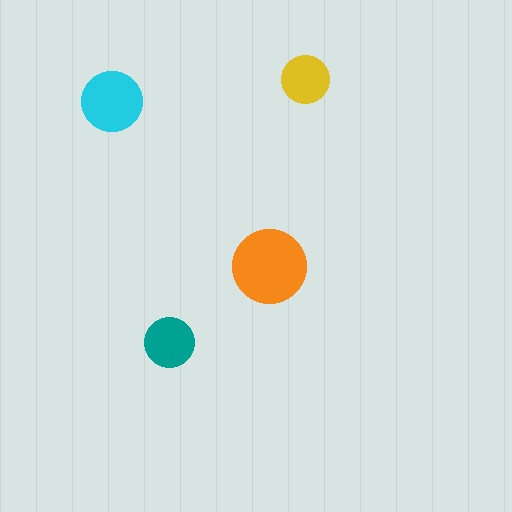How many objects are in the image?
There are 4 objects in the image.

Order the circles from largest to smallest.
the orange one, the cyan one, the teal one, the yellow one.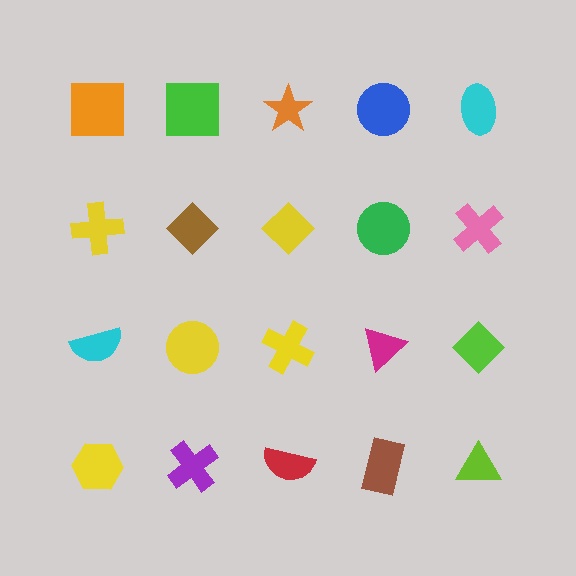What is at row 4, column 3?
A red semicircle.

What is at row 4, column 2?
A purple cross.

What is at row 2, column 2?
A brown diamond.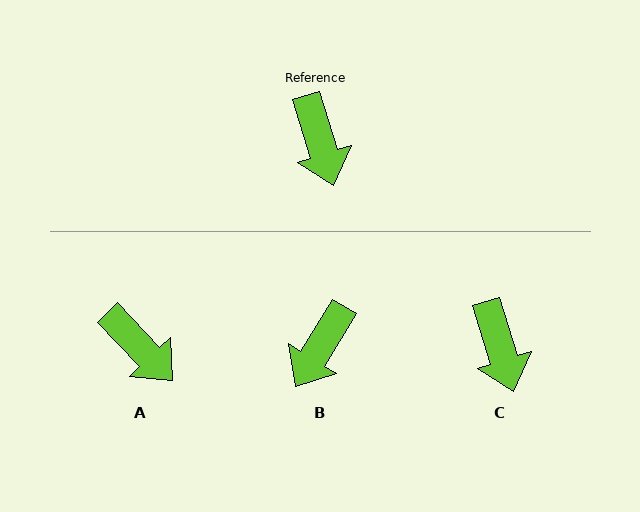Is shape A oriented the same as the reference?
No, it is off by about 26 degrees.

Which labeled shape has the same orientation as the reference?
C.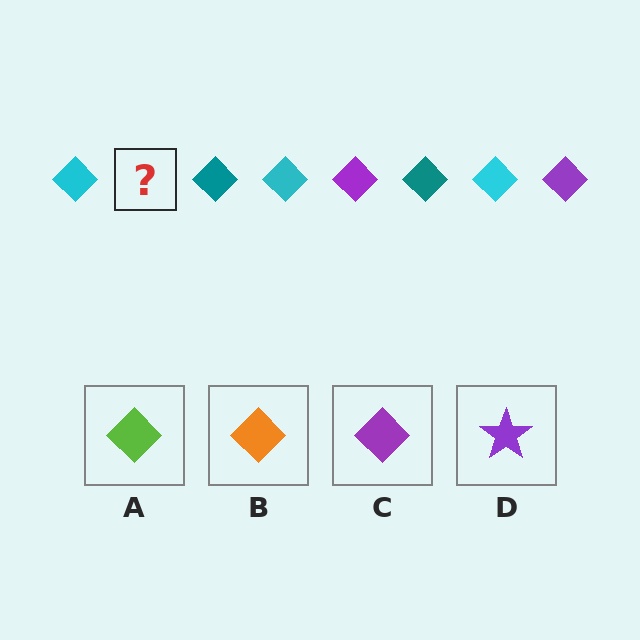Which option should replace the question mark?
Option C.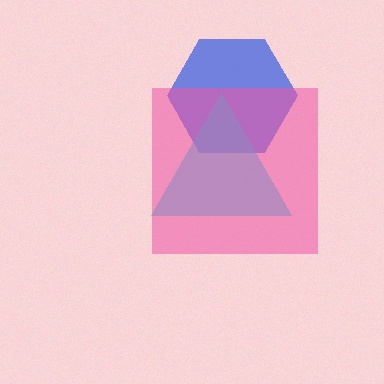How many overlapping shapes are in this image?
There are 3 overlapping shapes in the image.